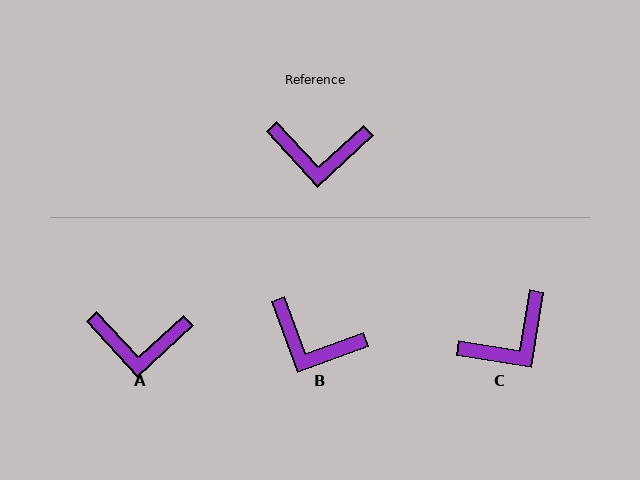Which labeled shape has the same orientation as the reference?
A.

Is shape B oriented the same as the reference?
No, it is off by about 22 degrees.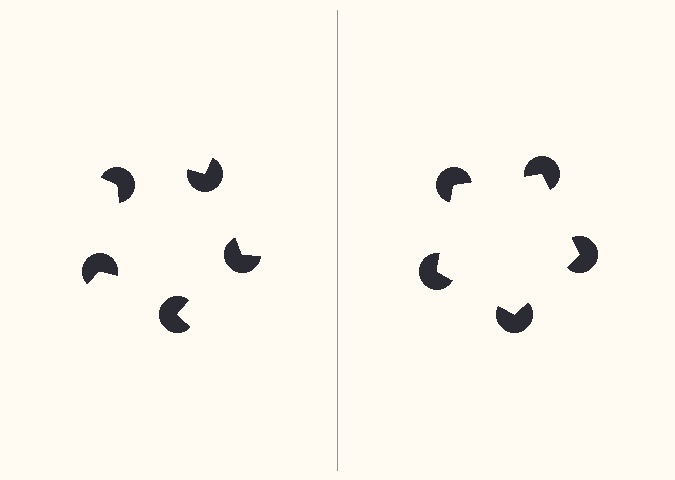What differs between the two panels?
The pac-man discs are positioned identically on both sides; only the wedge orientations differ. On the right they align to a pentagon; on the left they are misaligned.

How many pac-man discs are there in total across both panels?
10 — 5 on each side.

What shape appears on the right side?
An illusory pentagon.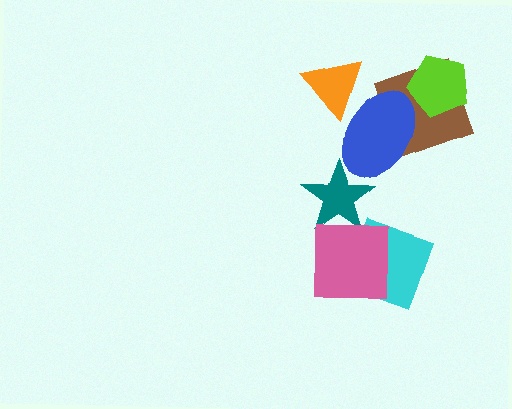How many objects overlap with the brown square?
2 objects overlap with the brown square.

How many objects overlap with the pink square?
2 objects overlap with the pink square.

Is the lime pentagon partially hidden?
No, no other shape covers it.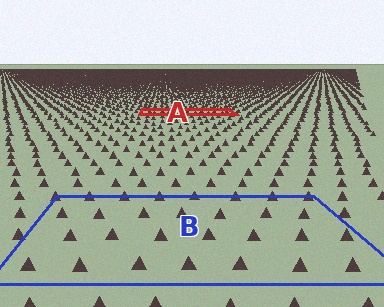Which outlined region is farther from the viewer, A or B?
Region A is farther from the viewer — the texture elements inside it appear smaller and more densely packed.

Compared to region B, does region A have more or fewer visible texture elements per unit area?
Region A has more texture elements per unit area — they are packed more densely because it is farther away.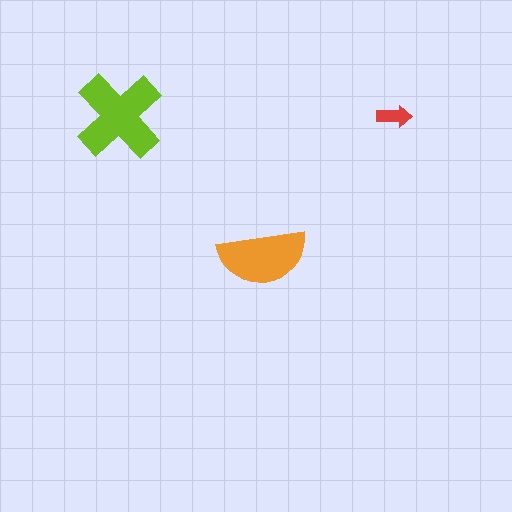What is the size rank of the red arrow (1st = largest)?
3rd.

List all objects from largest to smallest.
The lime cross, the orange semicircle, the red arrow.